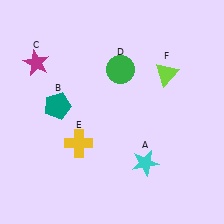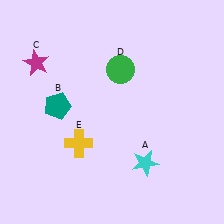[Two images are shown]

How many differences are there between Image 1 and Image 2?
There is 1 difference between the two images.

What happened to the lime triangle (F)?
The lime triangle (F) was removed in Image 2. It was in the top-right area of Image 1.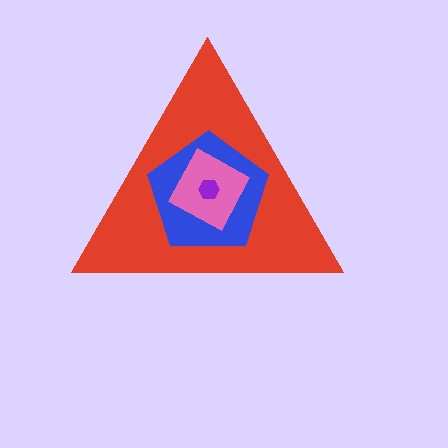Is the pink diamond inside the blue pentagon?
Yes.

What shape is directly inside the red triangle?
The blue pentagon.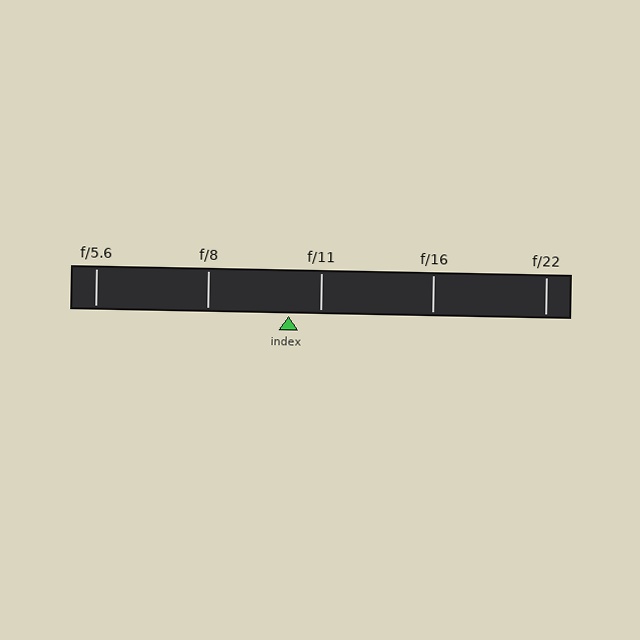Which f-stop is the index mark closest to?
The index mark is closest to f/11.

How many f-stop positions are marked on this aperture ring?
There are 5 f-stop positions marked.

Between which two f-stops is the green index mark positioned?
The index mark is between f/8 and f/11.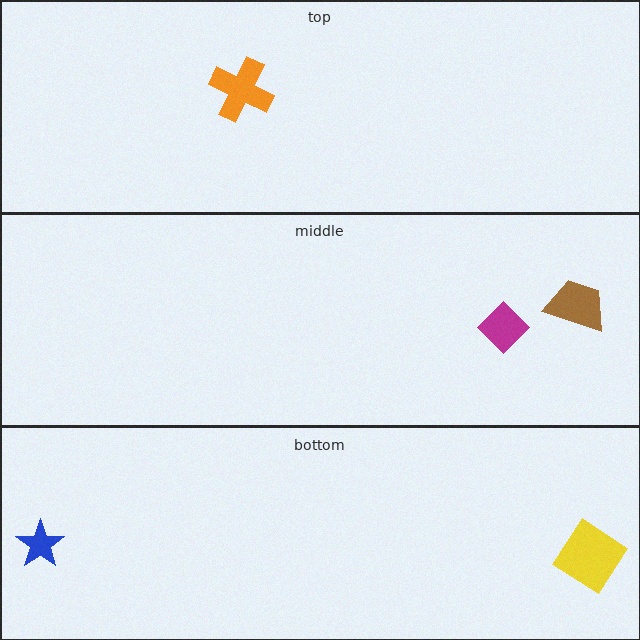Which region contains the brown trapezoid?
The middle region.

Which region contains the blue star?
The bottom region.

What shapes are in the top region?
The orange cross.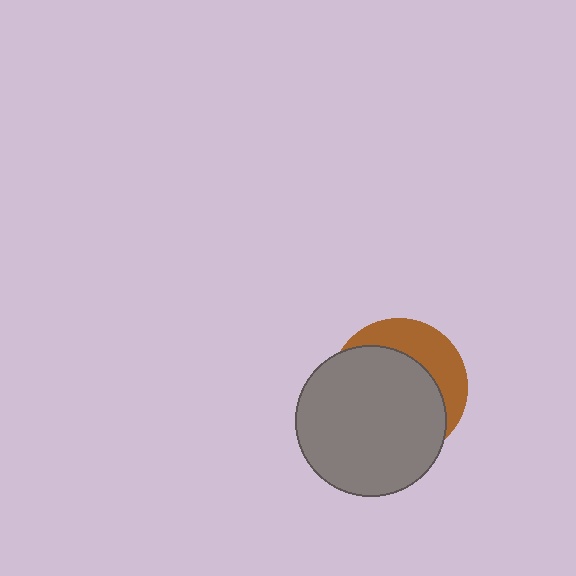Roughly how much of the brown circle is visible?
A small part of it is visible (roughly 32%).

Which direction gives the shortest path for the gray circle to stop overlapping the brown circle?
Moving toward the lower-left gives the shortest separation.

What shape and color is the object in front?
The object in front is a gray circle.